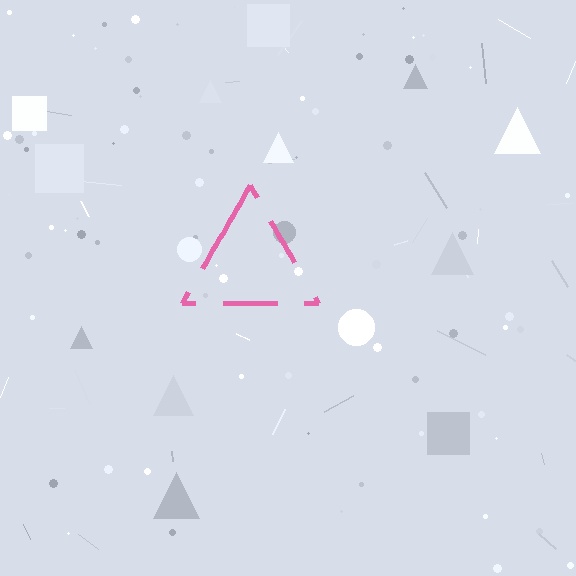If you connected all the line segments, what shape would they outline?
They would outline a triangle.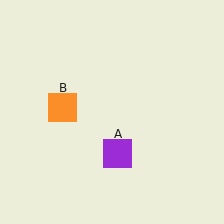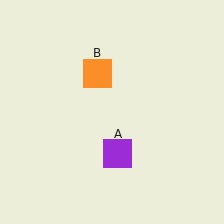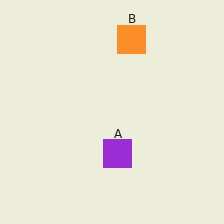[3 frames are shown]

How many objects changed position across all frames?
1 object changed position: orange square (object B).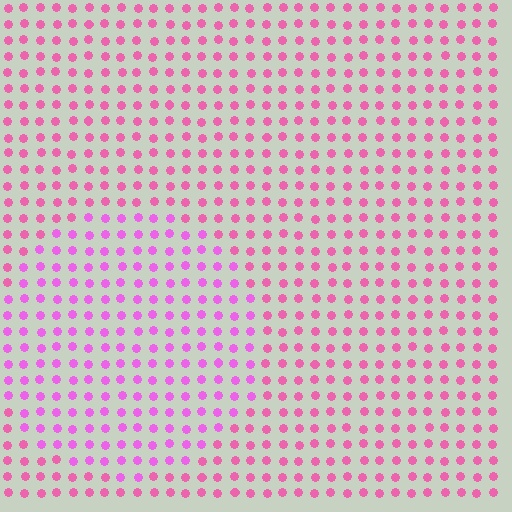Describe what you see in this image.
The image is filled with small pink elements in a uniform arrangement. A circle-shaped region is visible where the elements are tinted to a slightly different hue, forming a subtle color boundary.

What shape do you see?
I see a circle.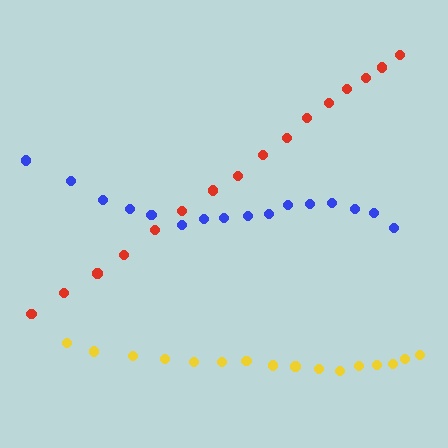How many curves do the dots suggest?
There are 3 distinct paths.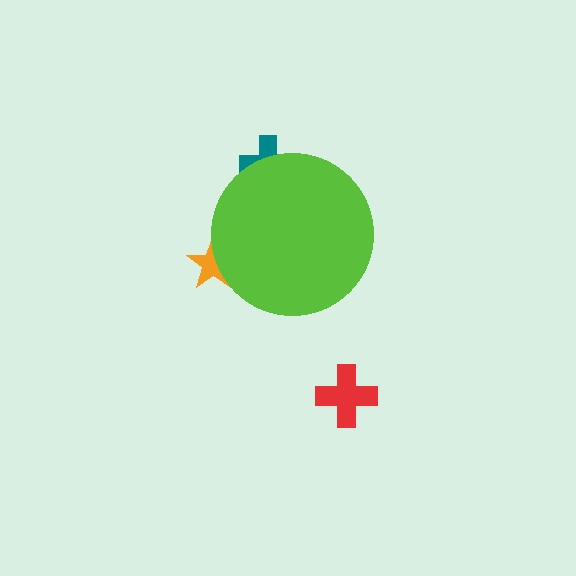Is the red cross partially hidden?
No, the red cross is fully visible.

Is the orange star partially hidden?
Yes, the orange star is partially hidden behind the lime circle.